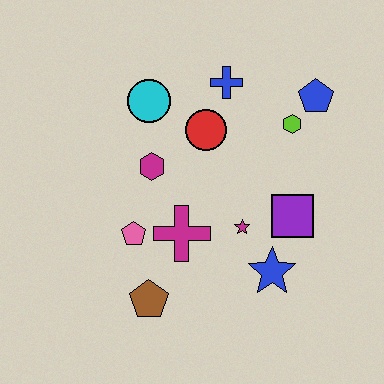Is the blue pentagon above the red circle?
Yes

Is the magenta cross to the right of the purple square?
No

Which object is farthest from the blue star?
The cyan circle is farthest from the blue star.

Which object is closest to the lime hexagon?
The blue pentagon is closest to the lime hexagon.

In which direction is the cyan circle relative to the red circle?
The cyan circle is to the left of the red circle.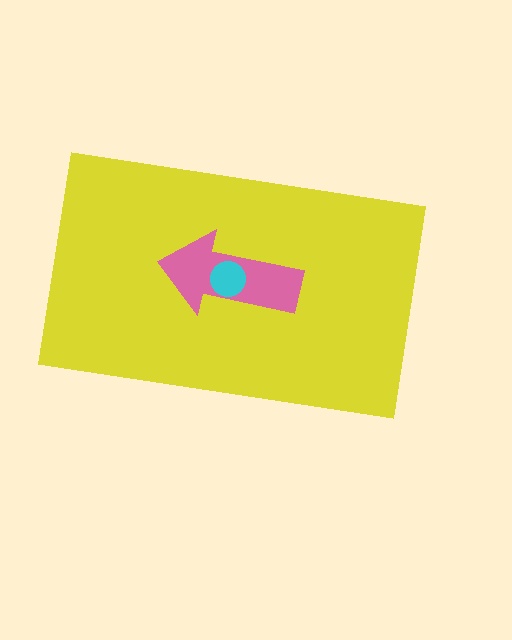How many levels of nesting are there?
3.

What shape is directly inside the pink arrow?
The cyan circle.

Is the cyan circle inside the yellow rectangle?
Yes.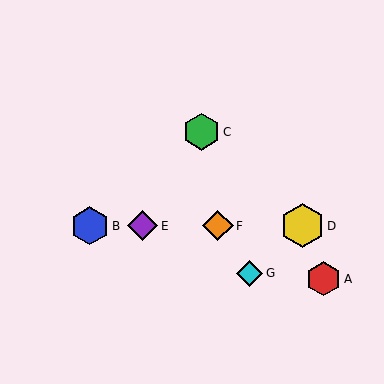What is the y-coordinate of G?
Object G is at y≈273.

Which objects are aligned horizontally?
Objects B, D, E, F are aligned horizontally.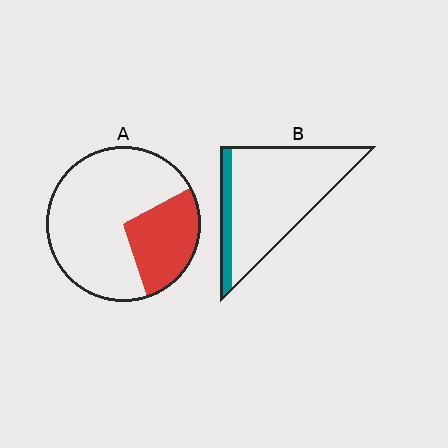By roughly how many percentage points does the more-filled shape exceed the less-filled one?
By roughly 15 percentage points (A over B).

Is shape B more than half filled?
No.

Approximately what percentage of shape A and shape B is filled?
A is approximately 30% and B is approximately 15%.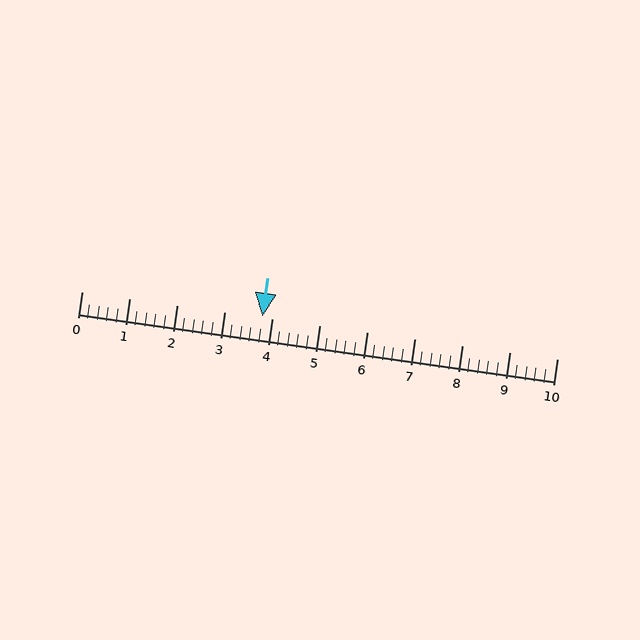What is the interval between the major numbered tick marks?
The major tick marks are spaced 1 units apart.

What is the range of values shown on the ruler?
The ruler shows values from 0 to 10.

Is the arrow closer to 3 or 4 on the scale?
The arrow is closer to 4.